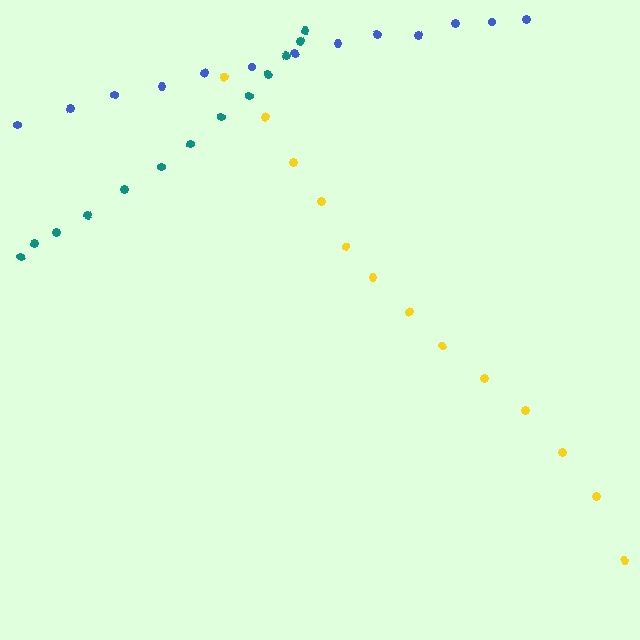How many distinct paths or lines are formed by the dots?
There are 3 distinct paths.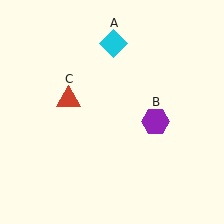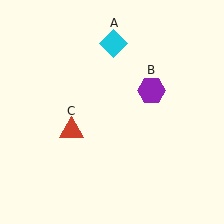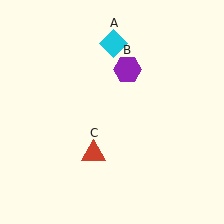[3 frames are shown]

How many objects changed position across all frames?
2 objects changed position: purple hexagon (object B), red triangle (object C).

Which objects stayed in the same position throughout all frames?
Cyan diamond (object A) remained stationary.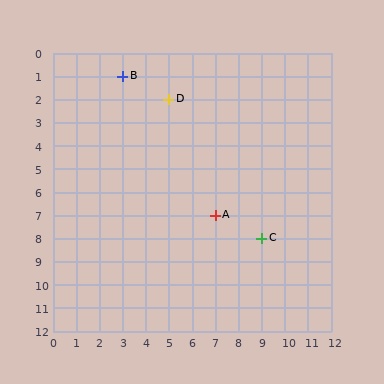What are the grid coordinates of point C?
Point C is at grid coordinates (9, 8).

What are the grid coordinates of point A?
Point A is at grid coordinates (7, 7).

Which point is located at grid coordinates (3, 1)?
Point B is at (3, 1).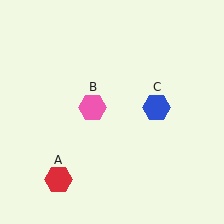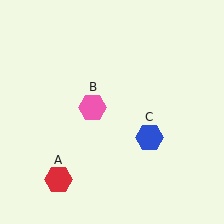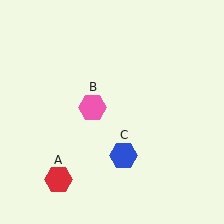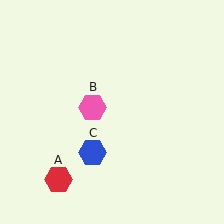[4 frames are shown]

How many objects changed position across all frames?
1 object changed position: blue hexagon (object C).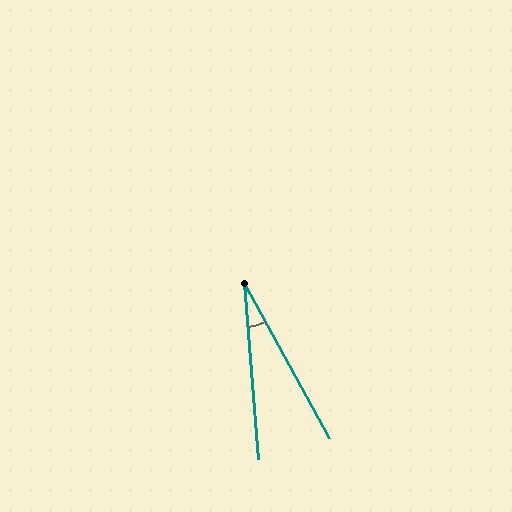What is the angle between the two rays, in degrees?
Approximately 24 degrees.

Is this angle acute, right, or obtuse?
It is acute.